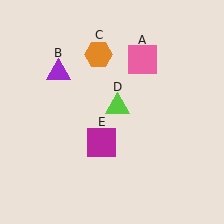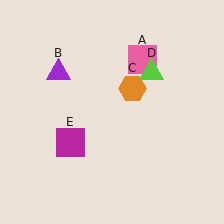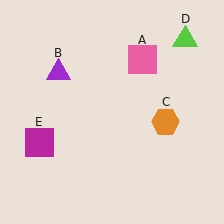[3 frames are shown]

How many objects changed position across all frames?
3 objects changed position: orange hexagon (object C), lime triangle (object D), magenta square (object E).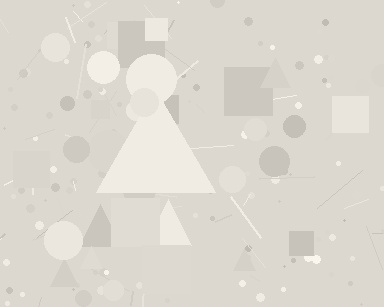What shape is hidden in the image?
A triangle is hidden in the image.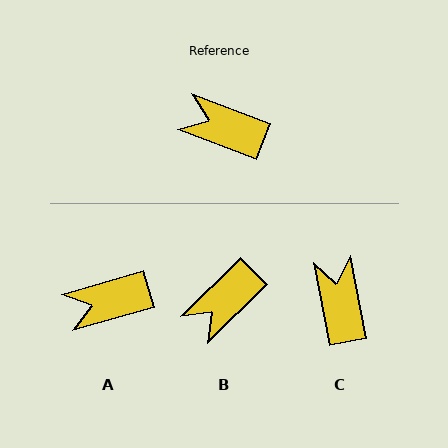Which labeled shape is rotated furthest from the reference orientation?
B, about 65 degrees away.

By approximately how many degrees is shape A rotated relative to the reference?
Approximately 37 degrees counter-clockwise.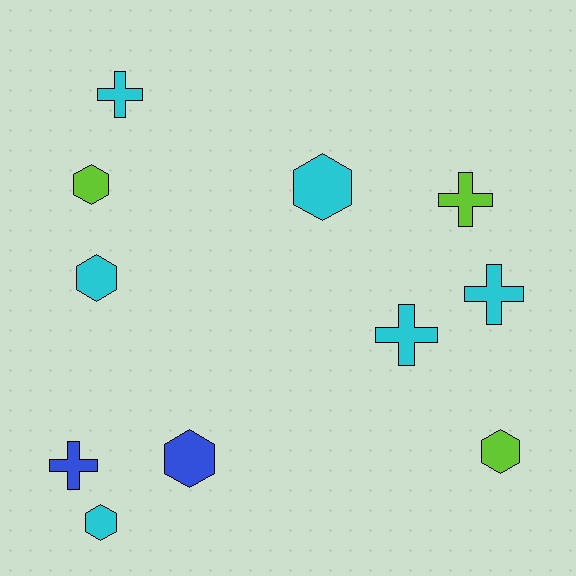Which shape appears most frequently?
Hexagon, with 6 objects.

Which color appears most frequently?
Cyan, with 6 objects.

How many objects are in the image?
There are 11 objects.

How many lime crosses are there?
There is 1 lime cross.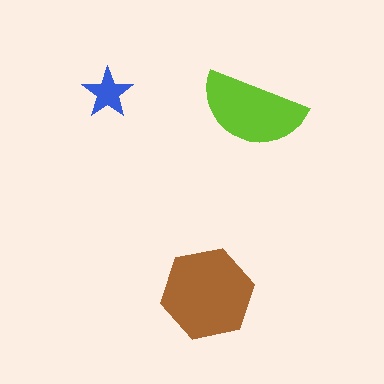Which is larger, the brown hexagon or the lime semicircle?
The brown hexagon.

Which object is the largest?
The brown hexagon.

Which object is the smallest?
The blue star.